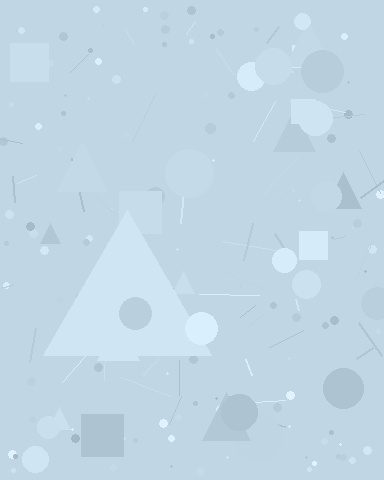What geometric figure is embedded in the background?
A triangle is embedded in the background.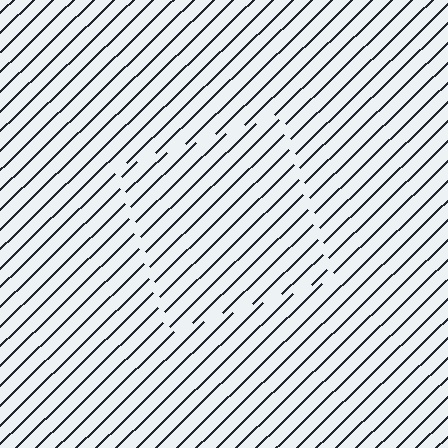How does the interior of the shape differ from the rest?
The interior of the shape contains the same grating, shifted by half a period — the contour is defined by the phase discontinuity where line-ends from the inner and outer gratings abut.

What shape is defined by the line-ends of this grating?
An illusory square. The interior of the shape contains the same grating, shifted by half a period — the contour is defined by the phase discontinuity where line-ends from the inner and outer gratings abut.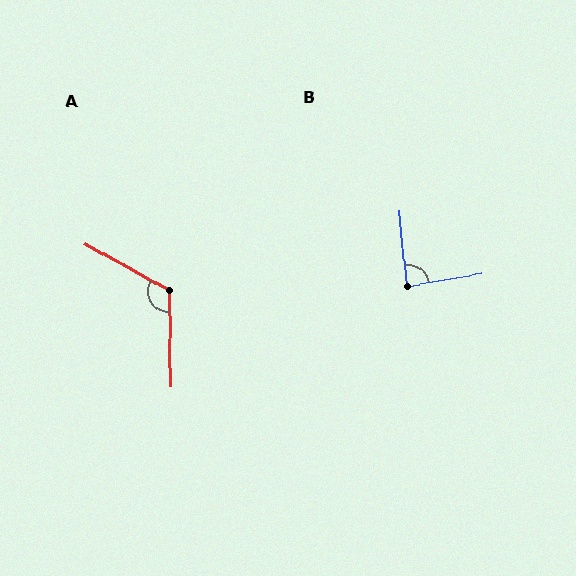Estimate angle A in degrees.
Approximately 120 degrees.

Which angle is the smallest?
B, at approximately 86 degrees.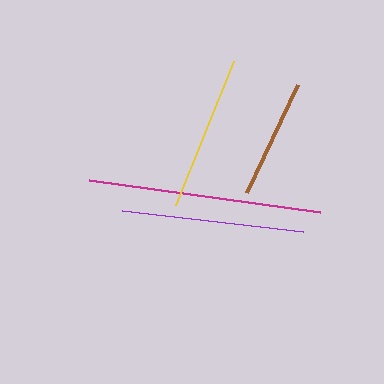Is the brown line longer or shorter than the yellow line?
The yellow line is longer than the brown line.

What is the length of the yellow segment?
The yellow segment is approximately 156 pixels long.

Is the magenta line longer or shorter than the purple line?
The magenta line is longer than the purple line.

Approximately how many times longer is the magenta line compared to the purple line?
The magenta line is approximately 1.3 times the length of the purple line.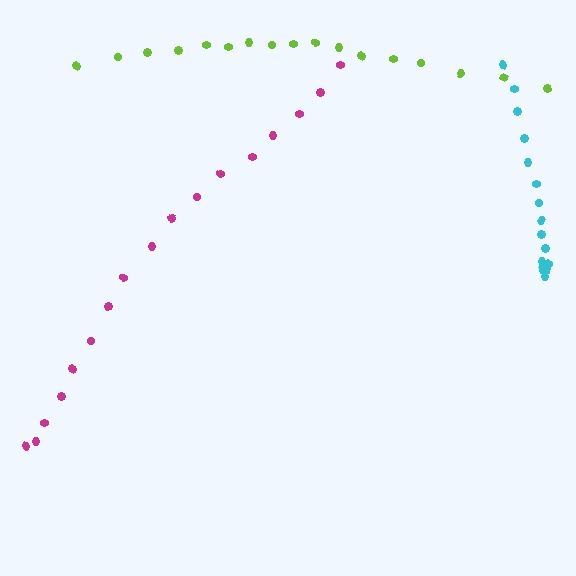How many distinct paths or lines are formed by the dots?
There are 3 distinct paths.